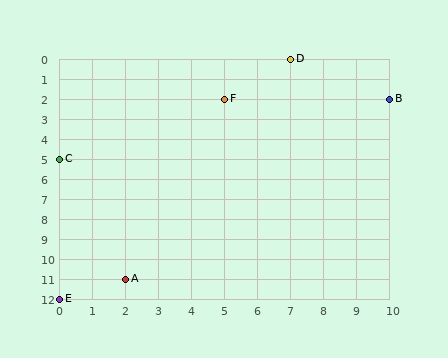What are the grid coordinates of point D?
Point D is at grid coordinates (7, 0).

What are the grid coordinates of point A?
Point A is at grid coordinates (2, 11).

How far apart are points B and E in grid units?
Points B and E are 10 columns and 10 rows apart (about 14.1 grid units diagonally).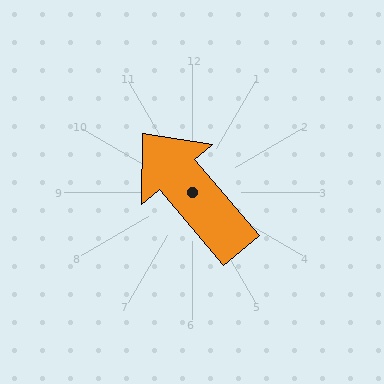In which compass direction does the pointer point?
Northwest.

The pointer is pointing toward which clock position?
Roughly 11 o'clock.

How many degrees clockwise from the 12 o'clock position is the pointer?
Approximately 320 degrees.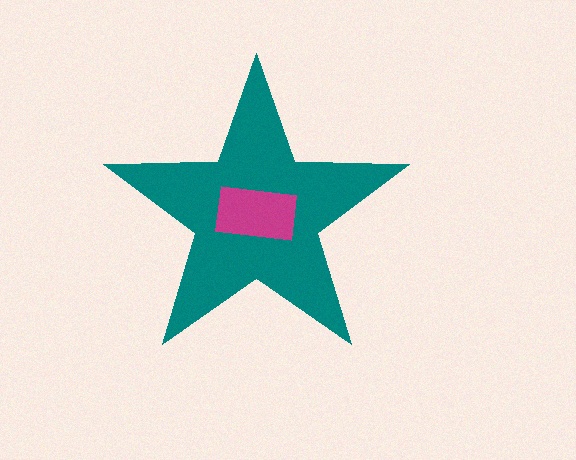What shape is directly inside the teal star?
The magenta rectangle.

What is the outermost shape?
The teal star.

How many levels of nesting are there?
2.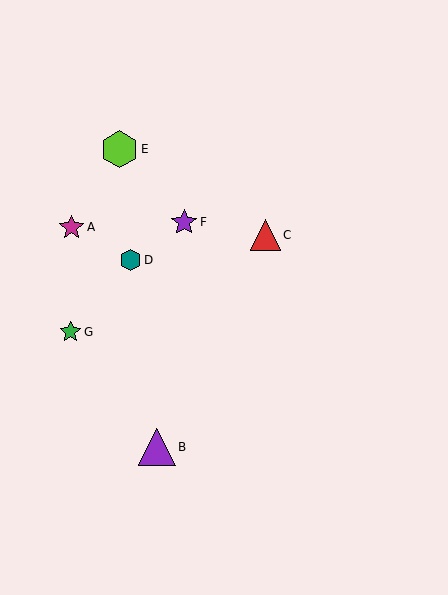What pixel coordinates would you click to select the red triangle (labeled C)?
Click at (265, 235) to select the red triangle C.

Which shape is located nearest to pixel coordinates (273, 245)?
The red triangle (labeled C) at (265, 235) is nearest to that location.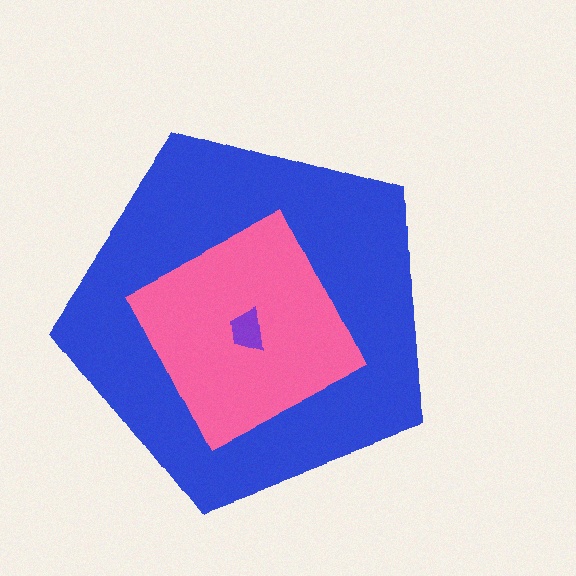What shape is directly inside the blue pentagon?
The pink square.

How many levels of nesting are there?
3.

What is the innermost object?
The purple trapezoid.